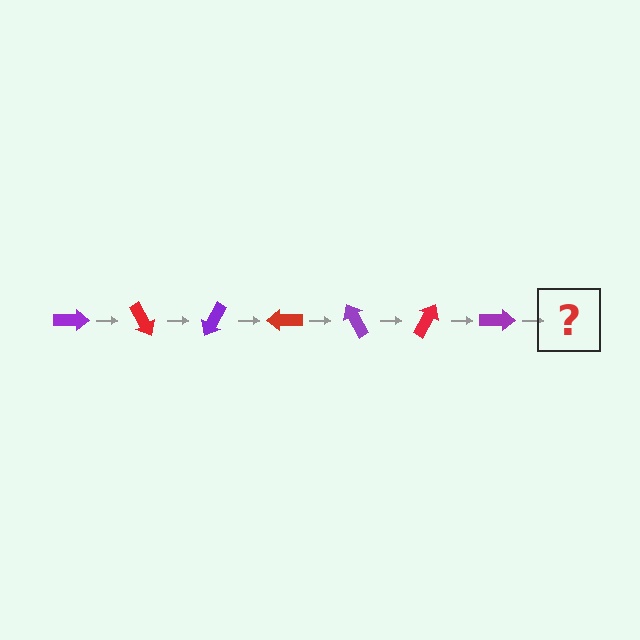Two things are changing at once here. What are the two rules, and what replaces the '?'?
The two rules are that it rotates 60 degrees each step and the color cycles through purple and red. The '?' should be a red arrow, rotated 420 degrees from the start.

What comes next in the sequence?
The next element should be a red arrow, rotated 420 degrees from the start.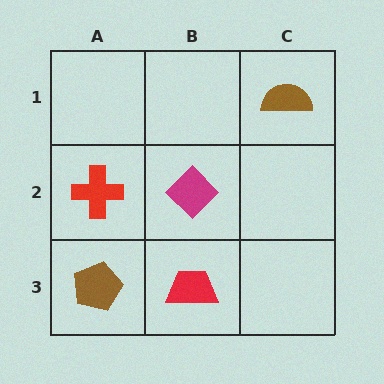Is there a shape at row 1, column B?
No, that cell is empty.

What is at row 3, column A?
A brown pentagon.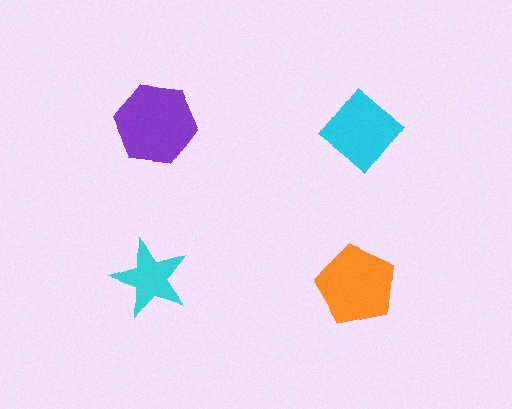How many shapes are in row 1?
2 shapes.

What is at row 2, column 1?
A cyan star.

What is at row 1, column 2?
A cyan diamond.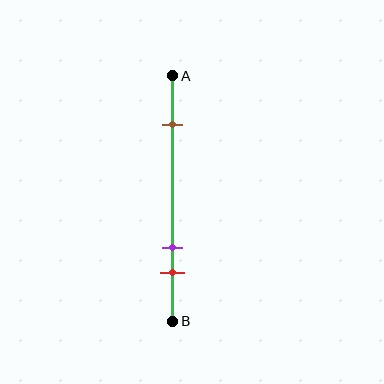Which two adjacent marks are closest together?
The purple and red marks are the closest adjacent pair.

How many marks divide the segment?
There are 3 marks dividing the segment.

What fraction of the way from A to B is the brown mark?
The brown mark is approximately 20% (0.2) of the way from A to B.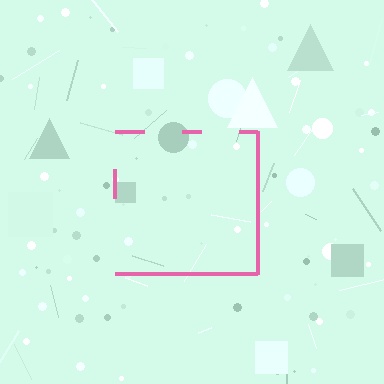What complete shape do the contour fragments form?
The contour fragments form a square.